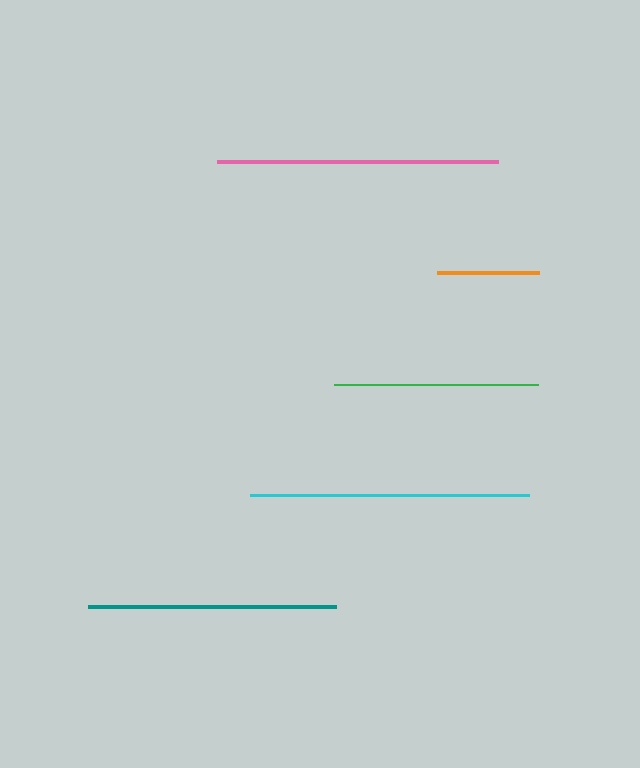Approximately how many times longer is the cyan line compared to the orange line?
The cyan line is approximately 2.7 times the length of the orange line.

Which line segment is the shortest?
The orange line is the shortest at approximately 102 pixels.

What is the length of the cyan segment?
The cyan segment is approximately 279 pixels long.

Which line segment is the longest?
The pink line is the longest at approximately 280 pixels.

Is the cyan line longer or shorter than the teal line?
The cyan line is longer than the teal line.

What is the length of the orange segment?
The orange segment is approximately 102 pixels long.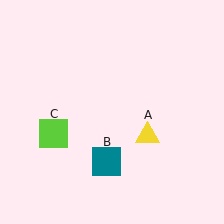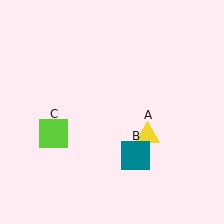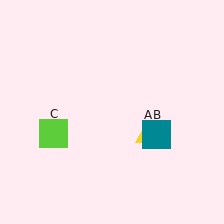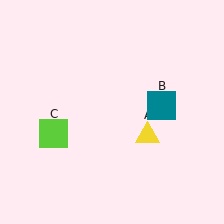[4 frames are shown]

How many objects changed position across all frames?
1 object changed position: teal square (object B).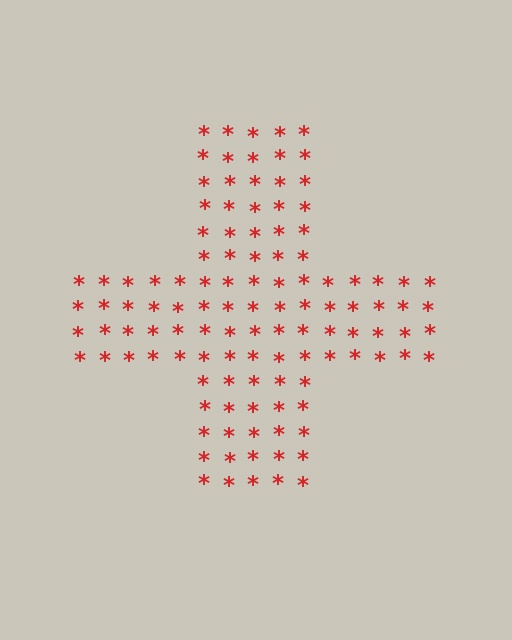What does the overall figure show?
The overall figure shows a cross.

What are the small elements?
The small elements are asterisks.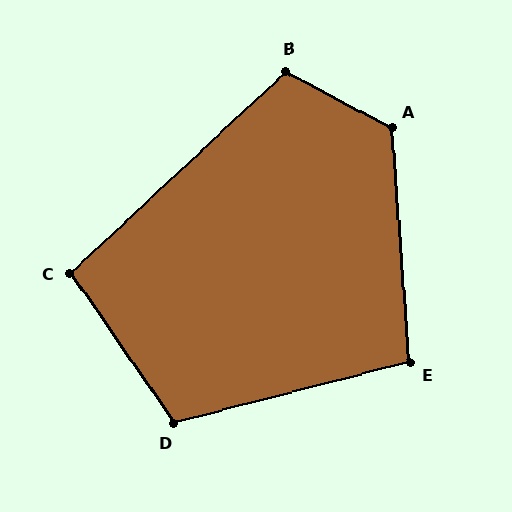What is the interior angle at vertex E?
Approximately 100 degrees (obtuse).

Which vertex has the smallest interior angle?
C, at approximately 98 degrees.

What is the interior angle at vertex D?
Approximately 110 degrees (obtuse).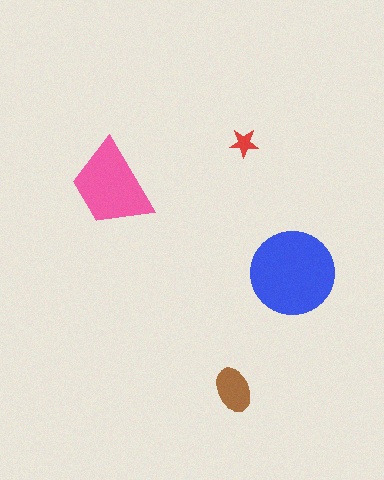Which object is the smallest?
The red star.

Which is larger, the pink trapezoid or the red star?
The pink trapezoid.